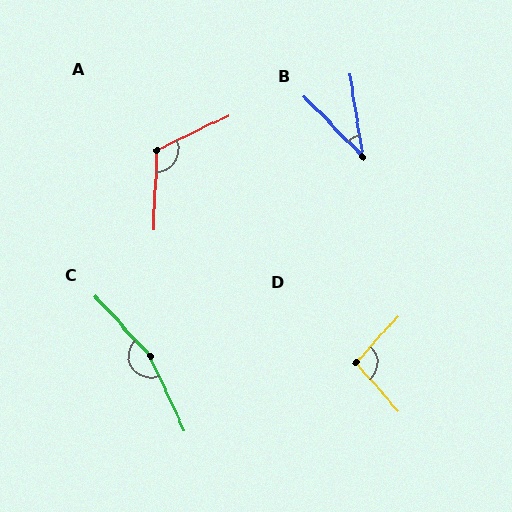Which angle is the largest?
C, at approximately 162 degrees.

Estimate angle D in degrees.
Approximately 97 degrees.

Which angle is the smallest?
B, at approximately 35 degrees.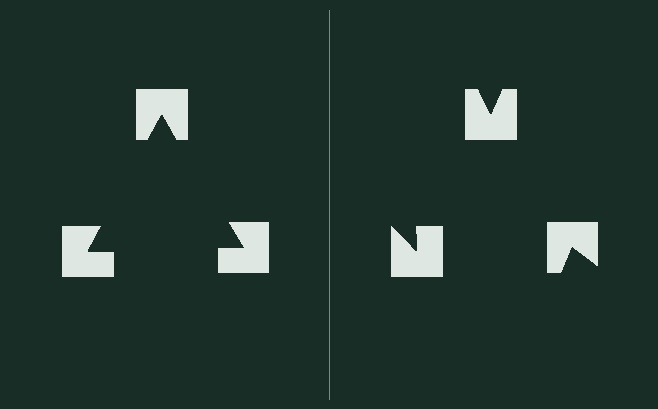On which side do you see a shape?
An illusory triangle appears on the left side. On the right side the wedge cuts are rotated, so no coherent shape forms.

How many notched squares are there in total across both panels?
6 — 3 on each side.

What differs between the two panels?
The notched squares are positioned identically on both sides; only the wedge orientations differ. On the left they align to a triangle; on the right they are misaligned.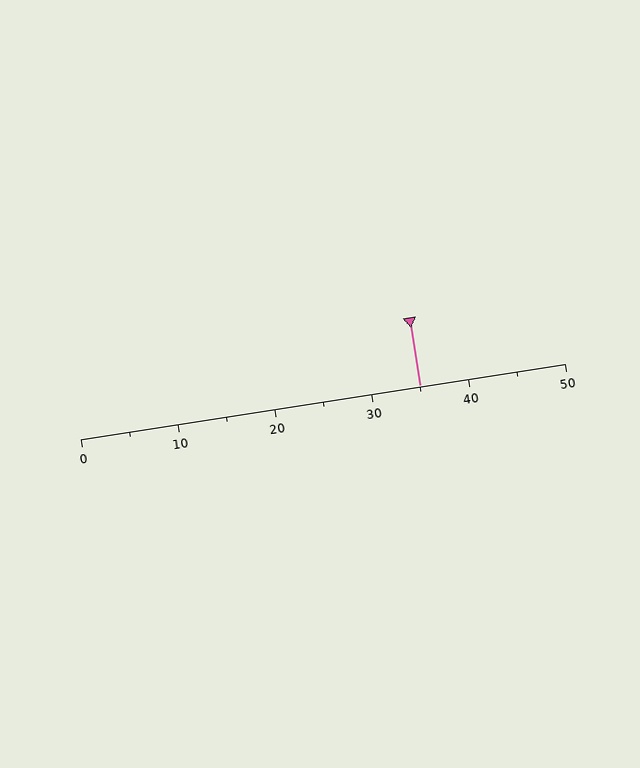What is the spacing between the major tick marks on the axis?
The major ticks are spaced 10 apart.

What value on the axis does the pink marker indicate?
The marker indicates approximately 35.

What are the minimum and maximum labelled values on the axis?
The axis runs from 0 to 50.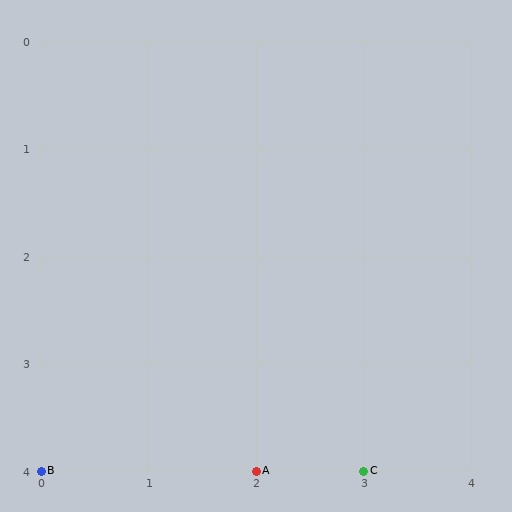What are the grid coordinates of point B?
Point B is at grid coordinates (0, 4).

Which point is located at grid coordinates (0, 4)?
Point B is at (0, 4).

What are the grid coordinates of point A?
Point A is at grid coordinates (2, 4).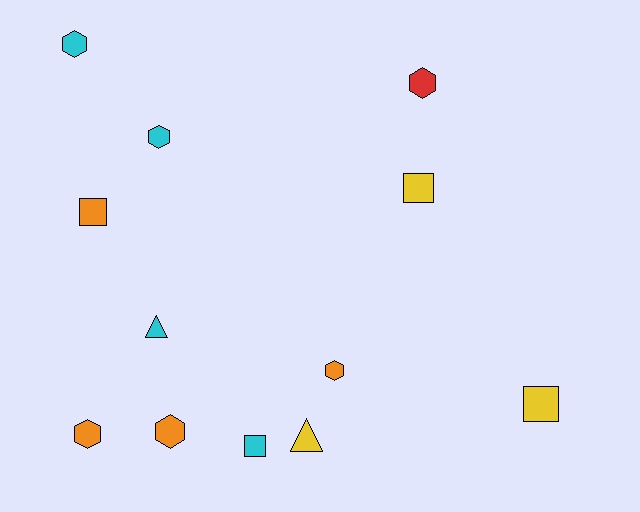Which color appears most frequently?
Orange, with 4 objects.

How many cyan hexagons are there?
There are 2 cyan hexagons.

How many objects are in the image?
There are 12 objects.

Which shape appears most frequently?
Hexagon, with 6 objects.